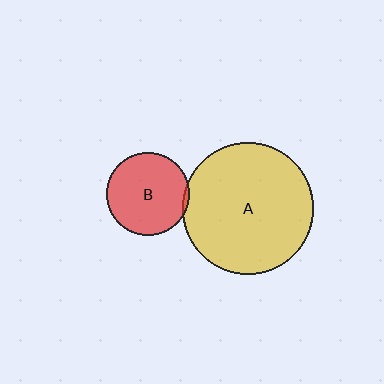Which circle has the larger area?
Circle A (yellow).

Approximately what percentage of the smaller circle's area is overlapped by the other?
Approximately 5%.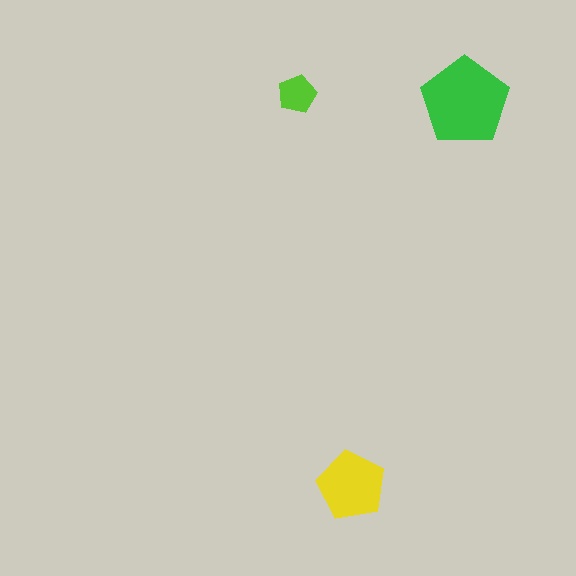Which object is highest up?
The lime pentagon is topmost.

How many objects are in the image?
There are 3 objects in the image.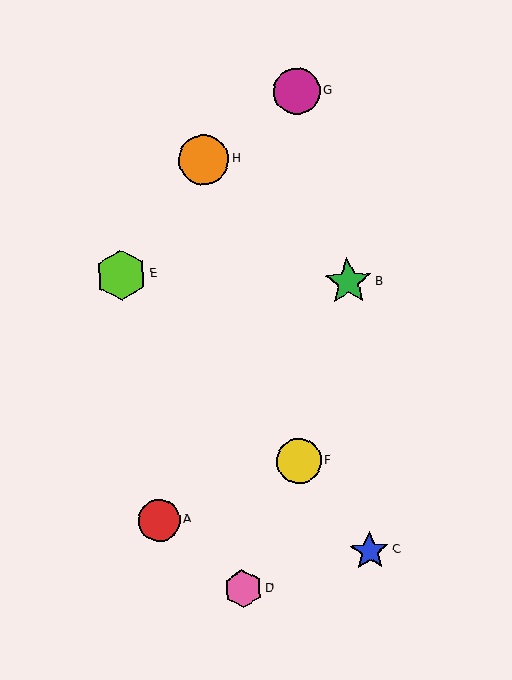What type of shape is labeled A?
Shape A is a red circle.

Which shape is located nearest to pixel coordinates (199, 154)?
The orange circle (labeled H) at (203, 160) is nearest to that location.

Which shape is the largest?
The lime hexagon (labeled E) is the largest.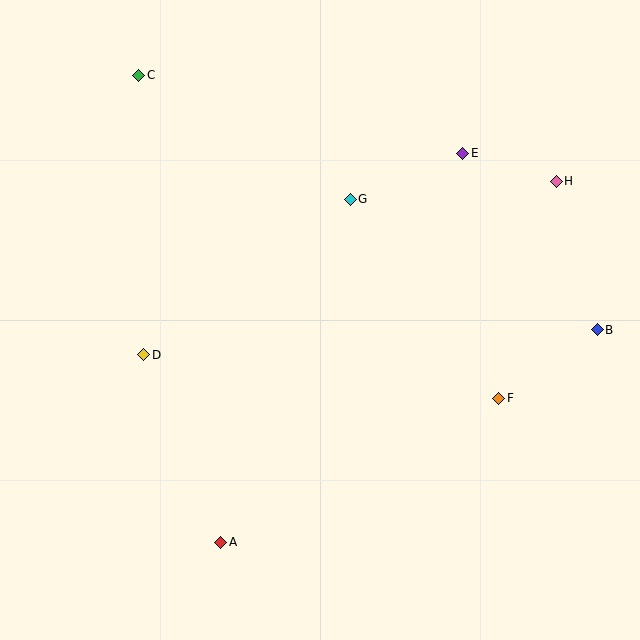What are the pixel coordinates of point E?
Point E is at (463, 153).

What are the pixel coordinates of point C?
Point C is at (139, 75).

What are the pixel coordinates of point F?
Point F is at (499, 398).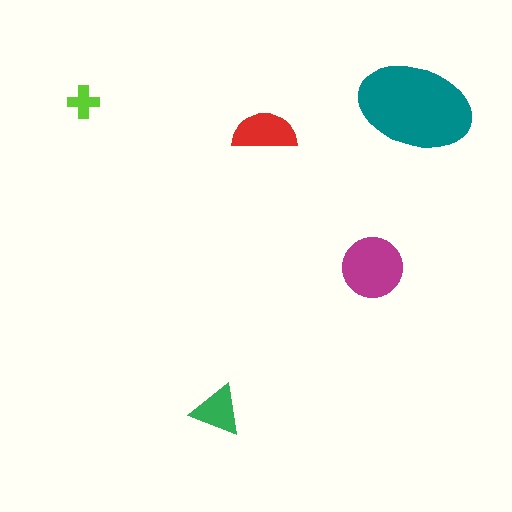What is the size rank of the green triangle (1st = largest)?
4th.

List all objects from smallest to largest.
The lime cross, the green triangle, the red semicircle, the magenta circle, the teal ellipse.